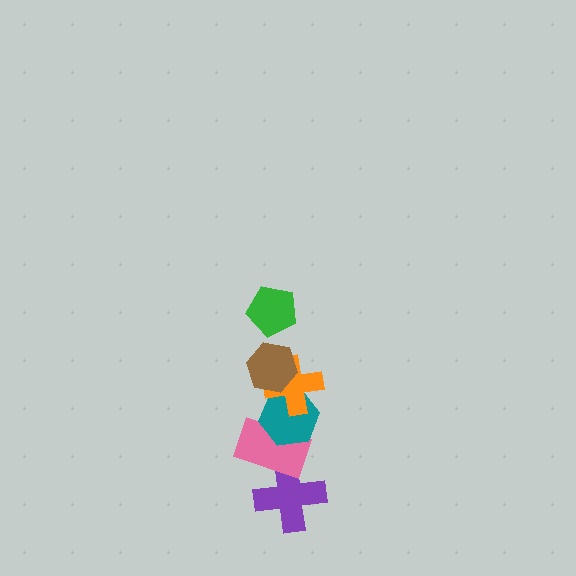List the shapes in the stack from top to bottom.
From top to bottom: the green pentagon, the brown hexagon, the orange cross, the teal hexagon, the pink rectangle, the purple cross.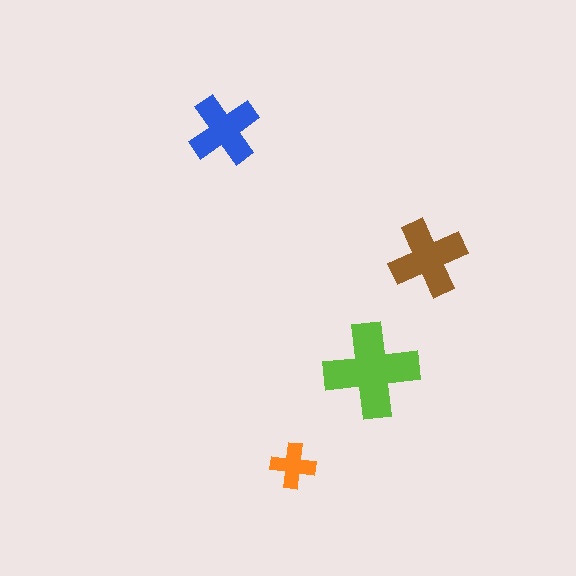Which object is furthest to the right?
The brown cross is rightmost.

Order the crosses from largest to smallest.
the lime one, the brown one, the blue one, the orange one.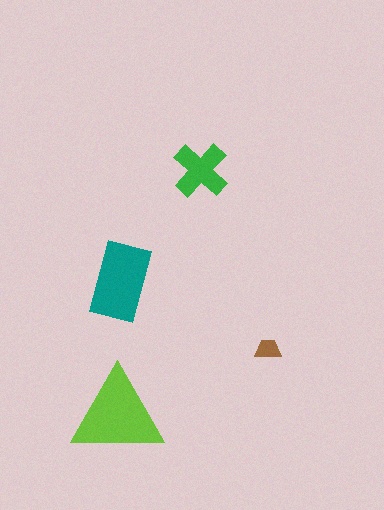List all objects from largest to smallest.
The lime triangle, the teal rectangle, the green cross, the brown trapezoid.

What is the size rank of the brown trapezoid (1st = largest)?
4th.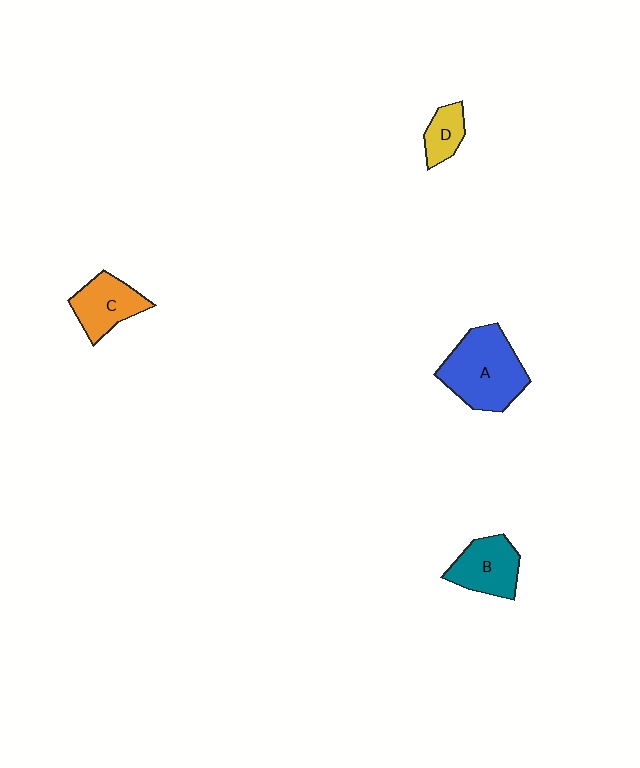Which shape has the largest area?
Shape A (blue).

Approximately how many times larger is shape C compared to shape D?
Approximately 1.7 times.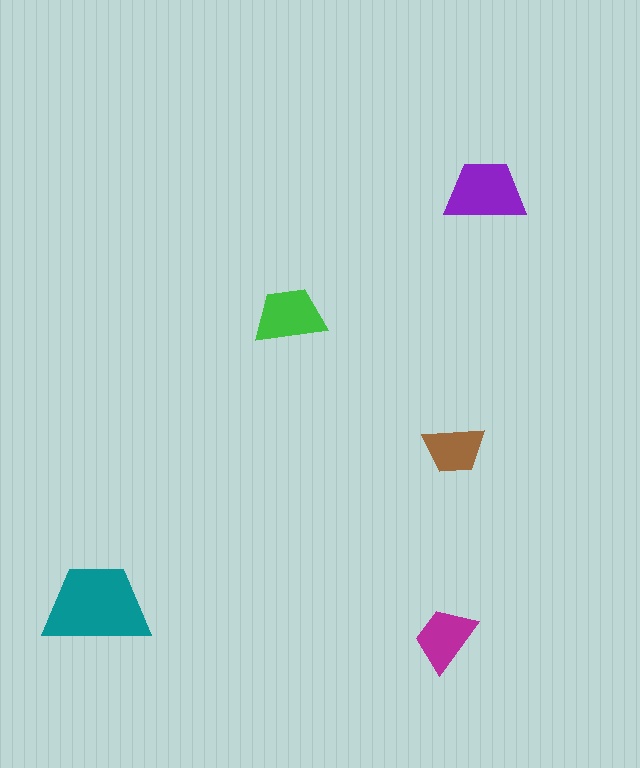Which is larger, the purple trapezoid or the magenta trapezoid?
The purple one.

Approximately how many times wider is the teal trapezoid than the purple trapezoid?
About 1.5 times wider.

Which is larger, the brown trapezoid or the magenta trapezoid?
The magenta one.